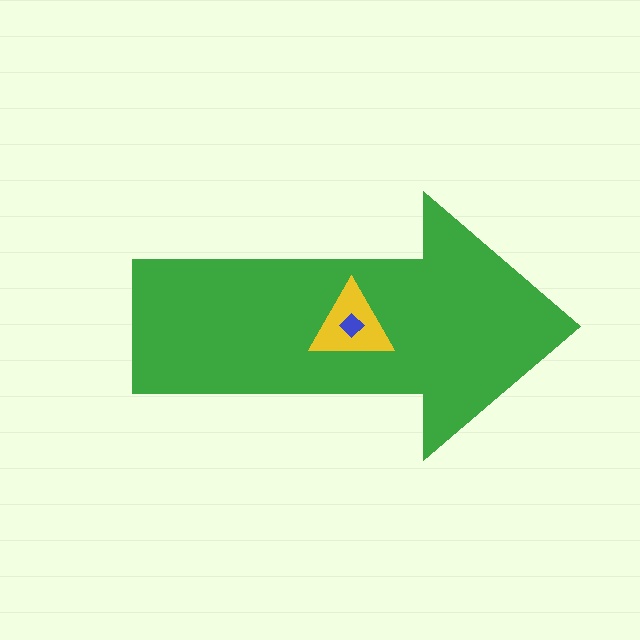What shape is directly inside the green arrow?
The yellow triangle.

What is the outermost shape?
The green arrow.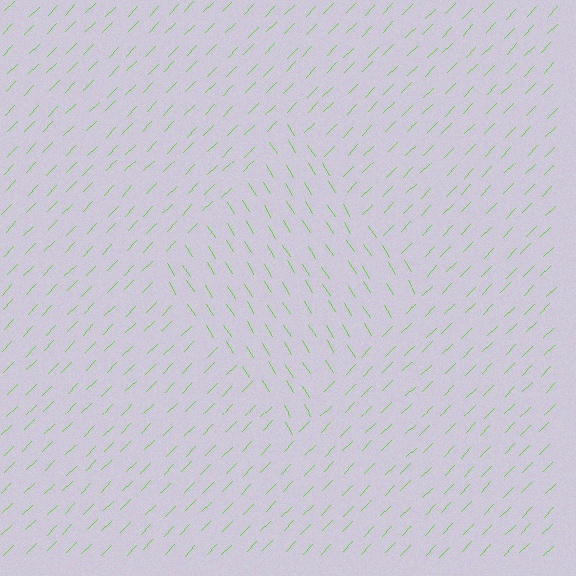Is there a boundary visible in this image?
Yes, there is a texture boundary formed by a change in line orientation.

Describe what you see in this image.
The image is filled with small lime line segments. A diamond region in the image has lines oriented differently from the surrounding lines, creating a visible texture boundary.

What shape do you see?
I see a diamond.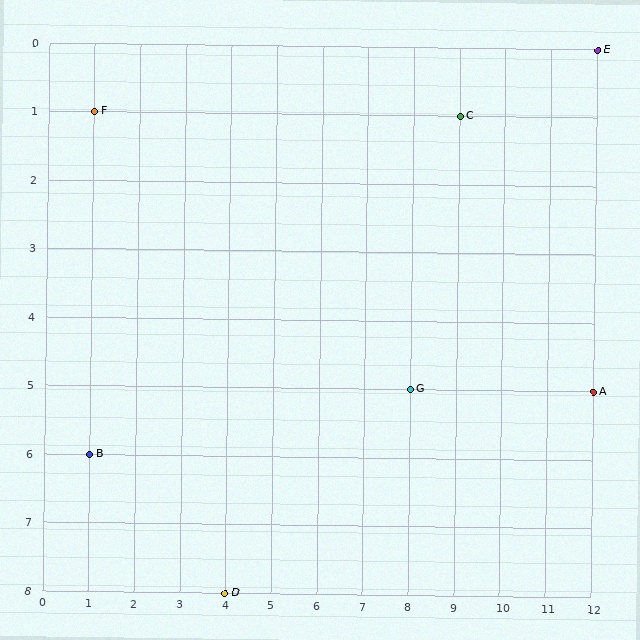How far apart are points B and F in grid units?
Points B and F are 5 rows apart.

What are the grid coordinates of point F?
Point F is at grid coordinates (1, 1).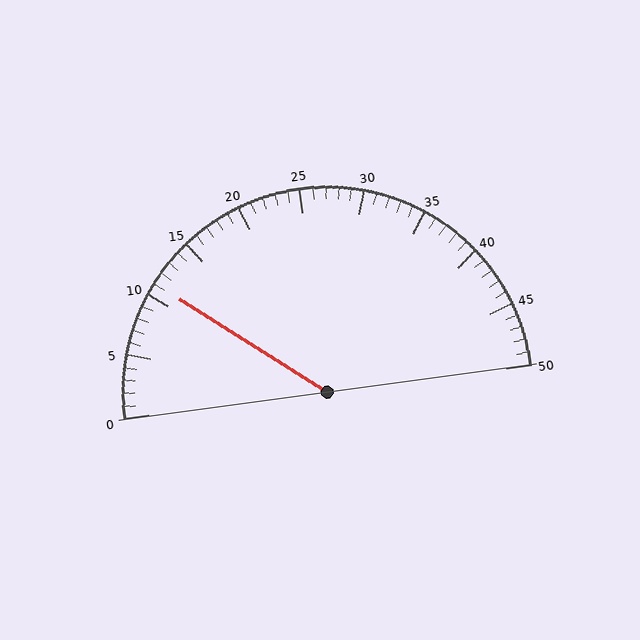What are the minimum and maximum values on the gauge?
The gauge ranges from 0 to 50.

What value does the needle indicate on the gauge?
The needle indicates approximately 11.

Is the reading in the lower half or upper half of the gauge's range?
The reading is in the lower half of the range (0 to 50).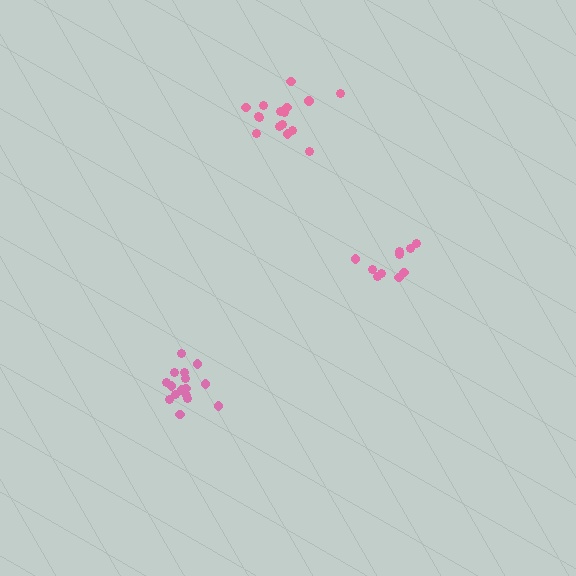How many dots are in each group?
Group 1: 10 dots, Group 2: 16 dots, Group 3: 16 dots (42 total).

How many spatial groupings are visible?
There are 3 spatial groupings.